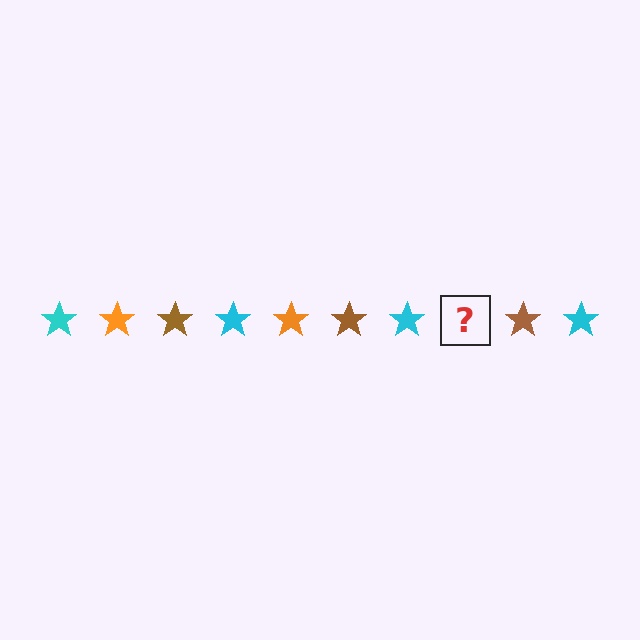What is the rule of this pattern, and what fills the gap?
The rule is that the pattern cycles through cyan, orange, brown stars. The gap should be filled with an orange star.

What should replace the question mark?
The question mark should be replaced with an orange star.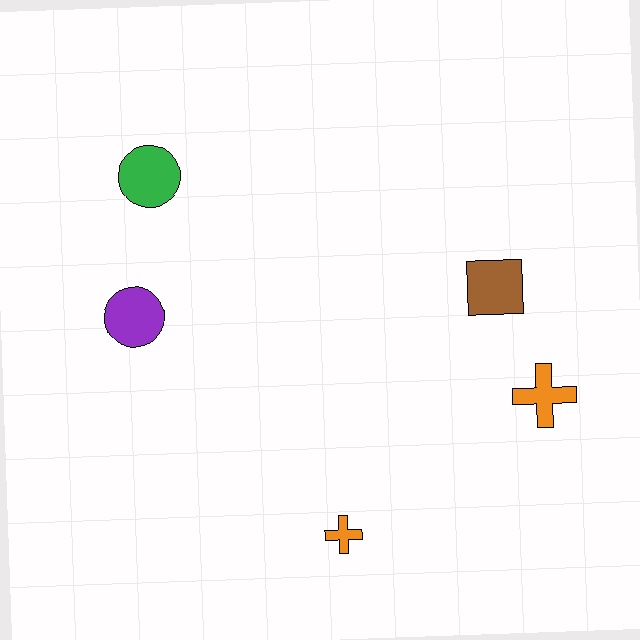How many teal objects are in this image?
There are no teal objects.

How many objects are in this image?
There are 5 objects.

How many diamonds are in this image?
There are no diamonds.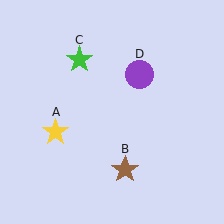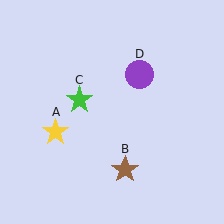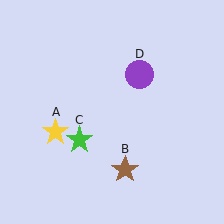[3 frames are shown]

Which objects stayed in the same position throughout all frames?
Yellow star (object A) and brown star (object B) and purple circle (object D) remained stationary.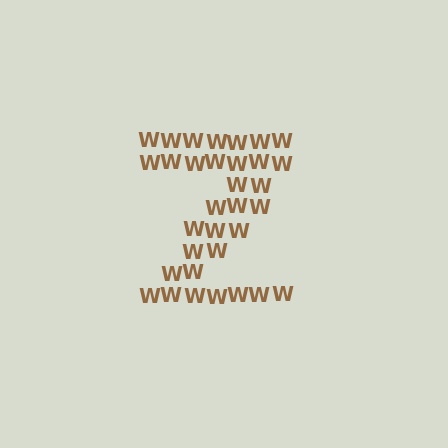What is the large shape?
The large shape is the letter Z.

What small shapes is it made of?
It is made of small letter W's.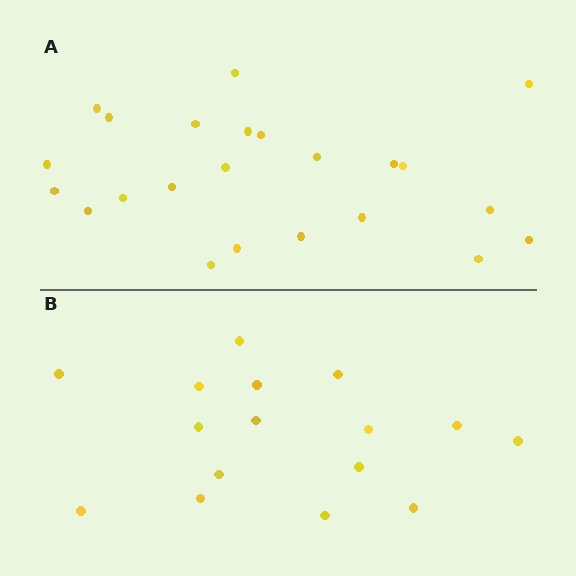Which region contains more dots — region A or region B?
Region A (the top region) has more dots.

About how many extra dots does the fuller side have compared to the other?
Region A has roughly 8 or so more dots than region B.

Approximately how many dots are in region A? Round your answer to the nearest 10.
About 20 dots. (The exact count is 23, which rounds to 20.)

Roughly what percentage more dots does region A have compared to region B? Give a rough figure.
About 45% more.